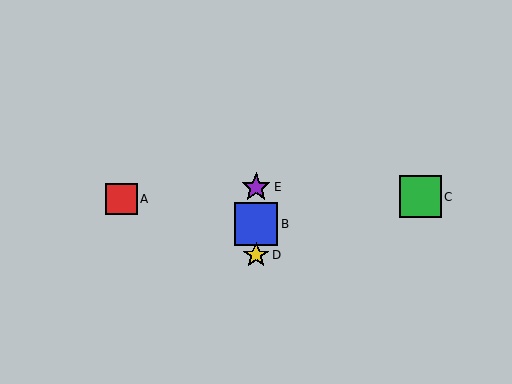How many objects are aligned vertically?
3 objects (B, D, E) are aligned vertically.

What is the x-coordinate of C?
Object C is at x≈420.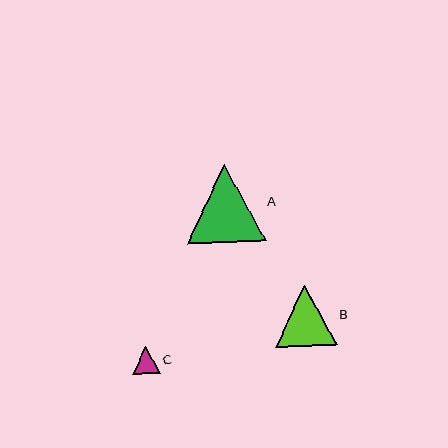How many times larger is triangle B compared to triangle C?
Triangle B is approximately 2.2 times the size of triangle C.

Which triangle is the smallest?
Triangle C is the smallest with a size of approximately 28 pixels.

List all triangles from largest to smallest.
From largest to smallest: A, B, C.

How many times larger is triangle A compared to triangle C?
Triangle A is approximately 2.8 times the size of triangle C.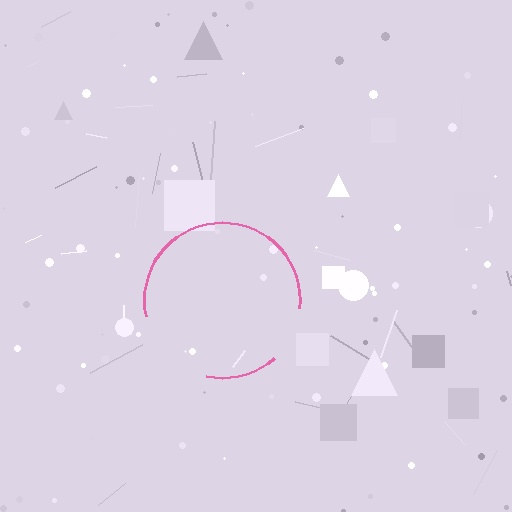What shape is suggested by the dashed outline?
The dashed outline suggests a circle.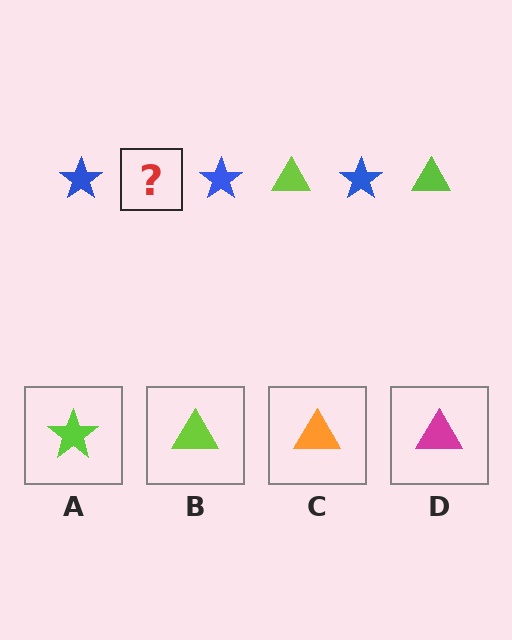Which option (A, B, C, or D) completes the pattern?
B.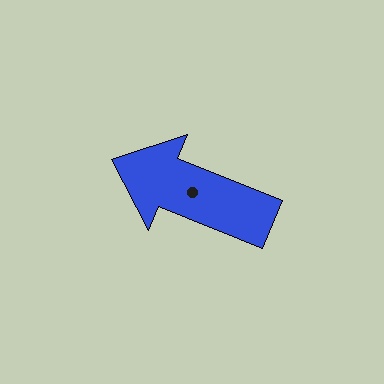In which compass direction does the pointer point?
West.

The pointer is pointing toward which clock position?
Roughly 10 o'clock.